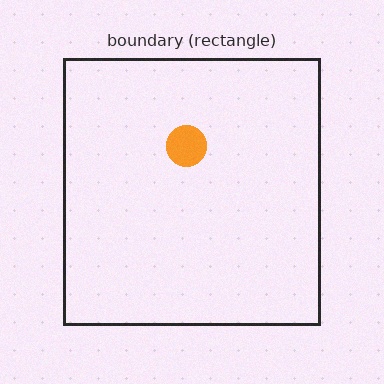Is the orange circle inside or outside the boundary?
Inside.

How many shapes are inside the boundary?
1 inside, 0 outside.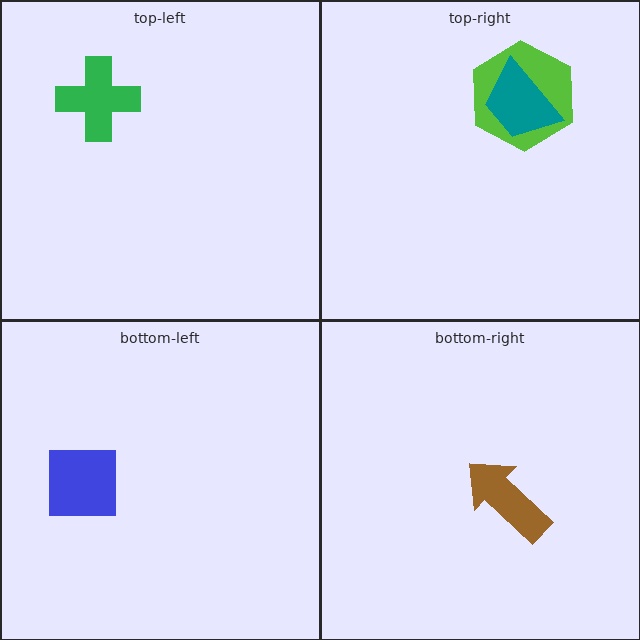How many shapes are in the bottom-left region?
1.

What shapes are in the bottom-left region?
The blue square.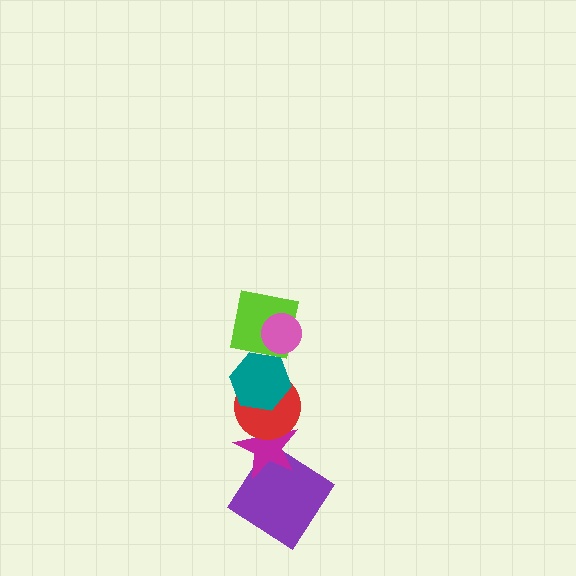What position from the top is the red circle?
The red circle is 4th from the top.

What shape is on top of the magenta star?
The red circle is on top of the magenta star.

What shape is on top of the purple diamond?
The magenta star is on top of the purple diamond.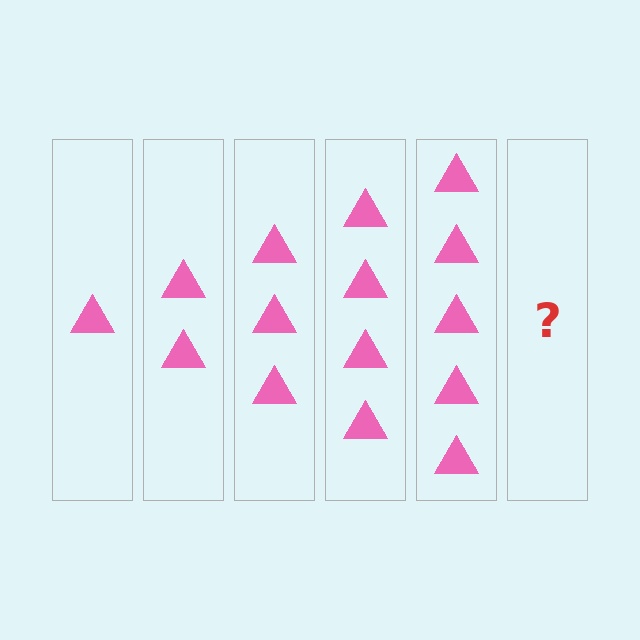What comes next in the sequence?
The next element should be 6 triangles.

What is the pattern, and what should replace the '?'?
The pattern is that each step adds one more triangle. The '?' should be 6 triangles.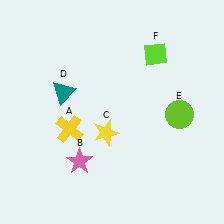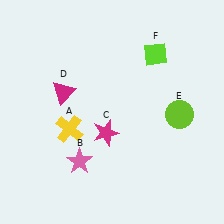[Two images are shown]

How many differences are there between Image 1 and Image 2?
There are 2 differences between the two images.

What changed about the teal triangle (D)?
In Image 1, D is teal. In Image 2, it changed to magenta.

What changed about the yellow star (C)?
In Image 1, C is yellow. In Image 2, it changed to magenta.